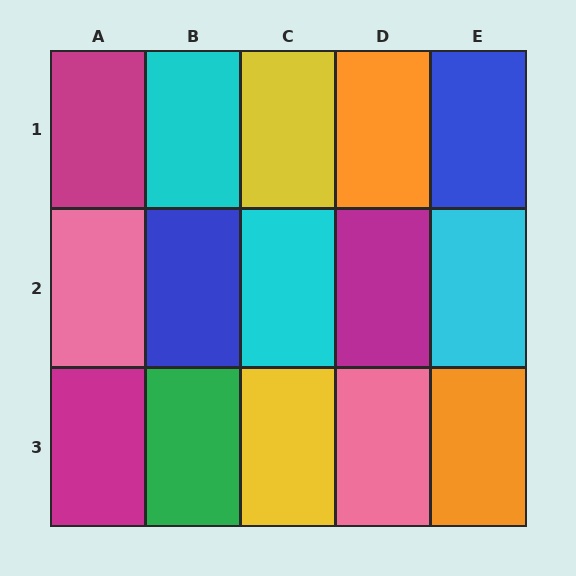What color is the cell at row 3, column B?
Green.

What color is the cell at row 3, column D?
Pink.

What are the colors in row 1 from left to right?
Magenta, cyan, yellow, orange, blue.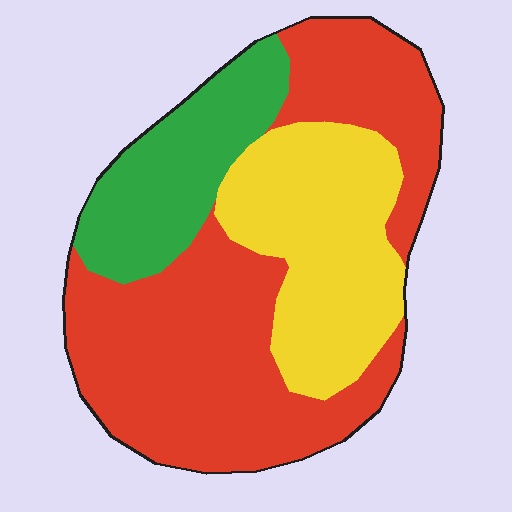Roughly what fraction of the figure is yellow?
Yellow covers around 30% of the figure.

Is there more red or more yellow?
Red.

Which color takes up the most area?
Red, at roughly 55%.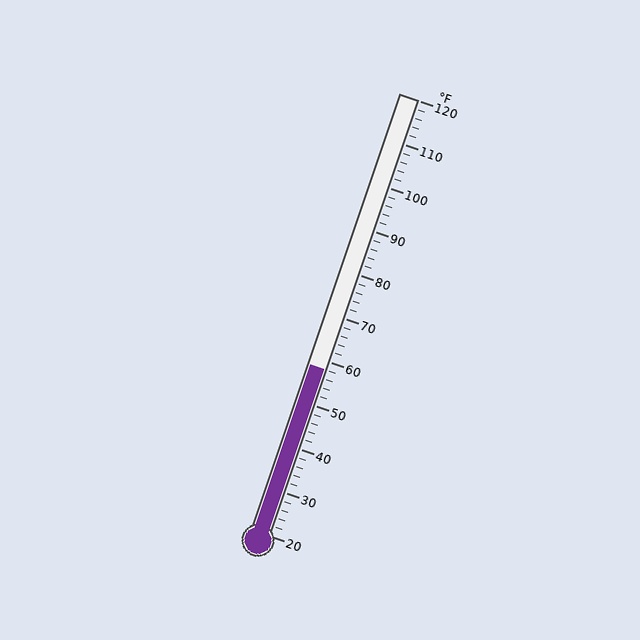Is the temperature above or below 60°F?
The temperature is below 60°F.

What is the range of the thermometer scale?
The thermometer scale ranges from 20°F to 120°F.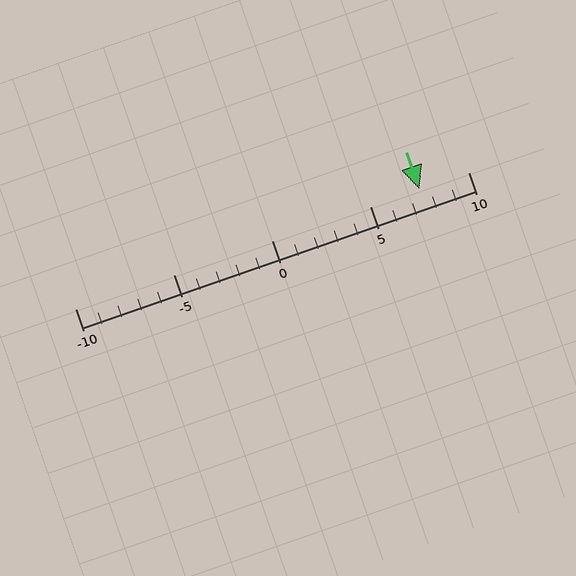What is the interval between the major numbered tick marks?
The major tick marks are spaced 5 units apart.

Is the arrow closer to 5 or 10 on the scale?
The arrow is closer to 10.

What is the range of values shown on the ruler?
The ruler shows values from -10 to 10.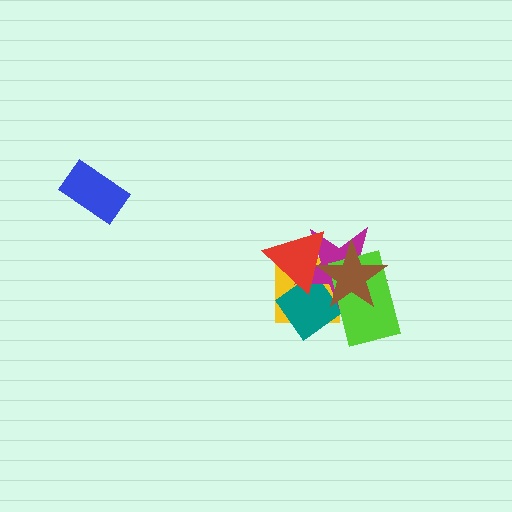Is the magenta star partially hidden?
Yes, it is partially covered by another shape.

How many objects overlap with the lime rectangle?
4 objects overlap with the lime rectangle.